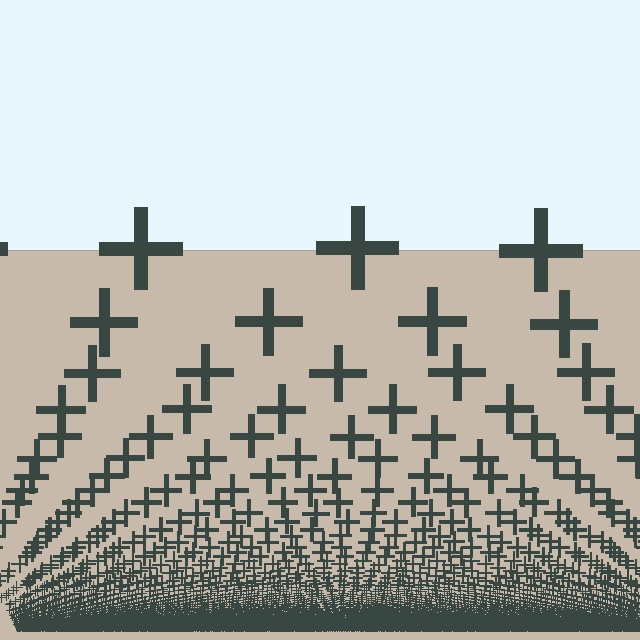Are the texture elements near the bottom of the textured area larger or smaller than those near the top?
Smaller. The gradient is inverted — elements near the bottom are smaller and denser.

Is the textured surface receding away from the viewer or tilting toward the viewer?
The surface appears to tilt toward the viewer. Texture elements get larger and sparser toward the top.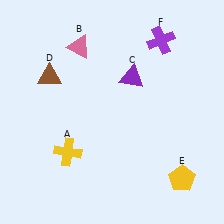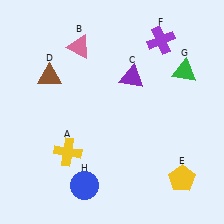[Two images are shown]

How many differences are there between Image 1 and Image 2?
There are 2 differences between the two images.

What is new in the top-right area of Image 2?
A green triangle (G) was added in the top-right area of Image 2.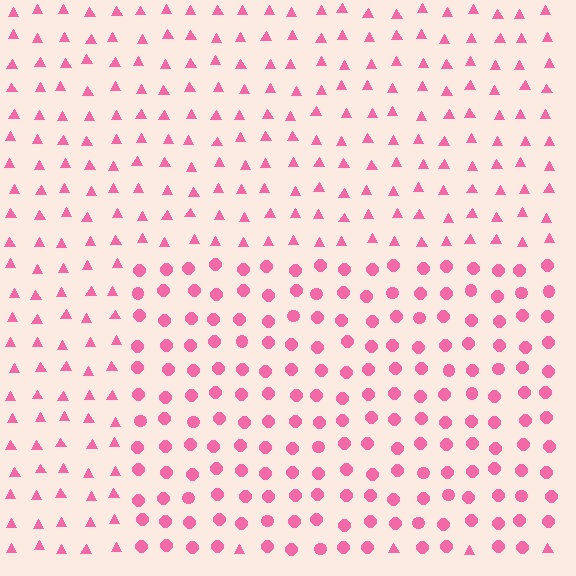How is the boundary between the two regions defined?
The boundary is defined by a change in element shape: circles inside vs. triangles outside. All elements share the same color and spacing.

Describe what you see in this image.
The image is filled with small pink elements arranged in a uniform grid. A rectangle-shaped region contains circles, while the surrounding area contains triangles. The boundary is defined purely by the change in element shape.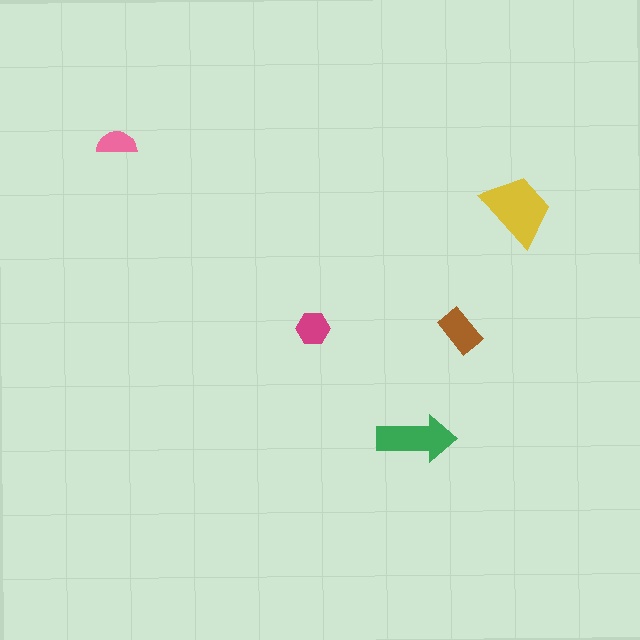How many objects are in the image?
There are 5 objects in the image.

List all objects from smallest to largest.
The pink semicircle, the magenta hexagon, the brown rectangle, the green arrow, the yellow trapezoid.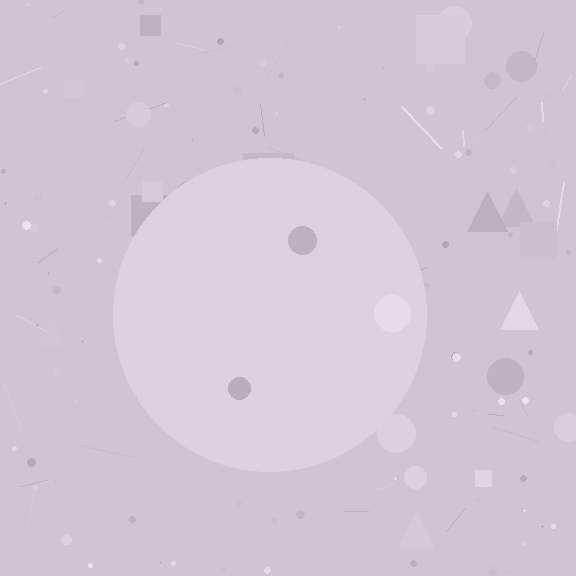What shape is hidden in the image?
A circle is hidden in the image.